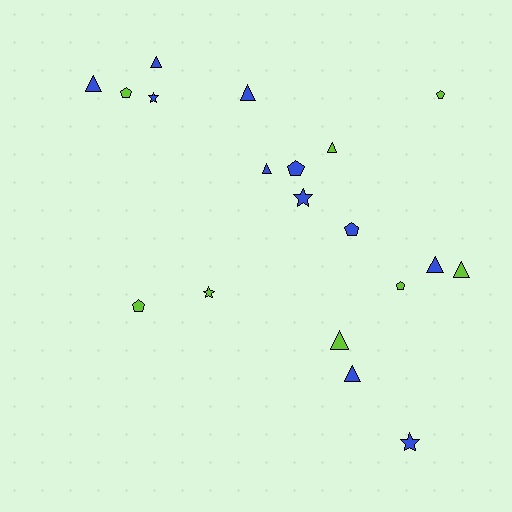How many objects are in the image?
There are 19 objects.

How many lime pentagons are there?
There are 4 lime pentagons.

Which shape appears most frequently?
Triangle, with 9 objects.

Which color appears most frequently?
Blue, with 11 objects.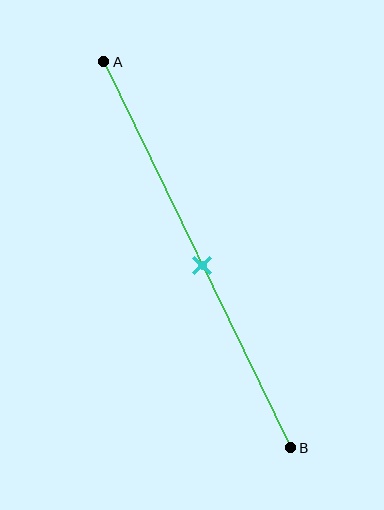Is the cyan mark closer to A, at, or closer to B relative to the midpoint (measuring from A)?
The cyan mark is approximately at the midpoint of segment AB.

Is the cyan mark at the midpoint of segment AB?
Yes, the mark is approximately at the midpoint.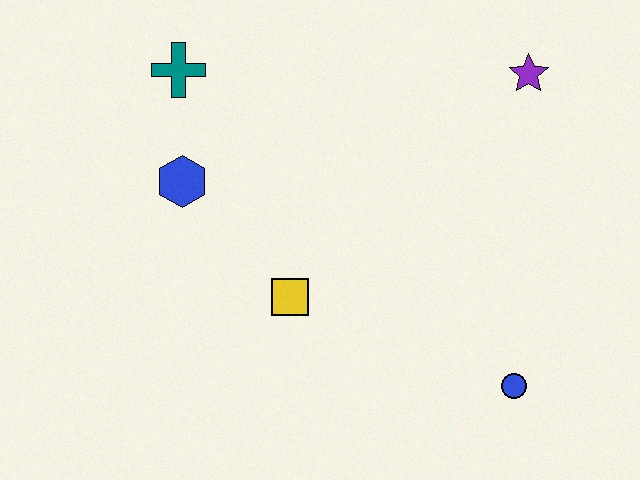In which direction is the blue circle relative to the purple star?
The blue circle is below the purple star.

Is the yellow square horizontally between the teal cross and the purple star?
Yes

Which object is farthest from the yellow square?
The purple star is farthest from the yellow square.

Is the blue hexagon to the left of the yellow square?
Yes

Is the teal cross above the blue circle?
Yes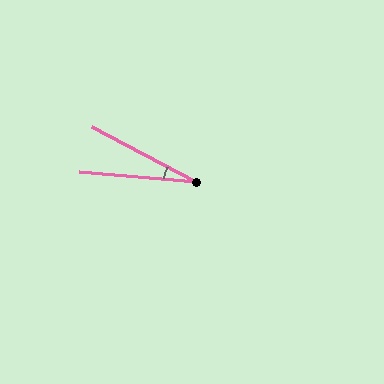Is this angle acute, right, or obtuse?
It is acute.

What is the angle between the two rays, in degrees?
Approximately 23 degrees.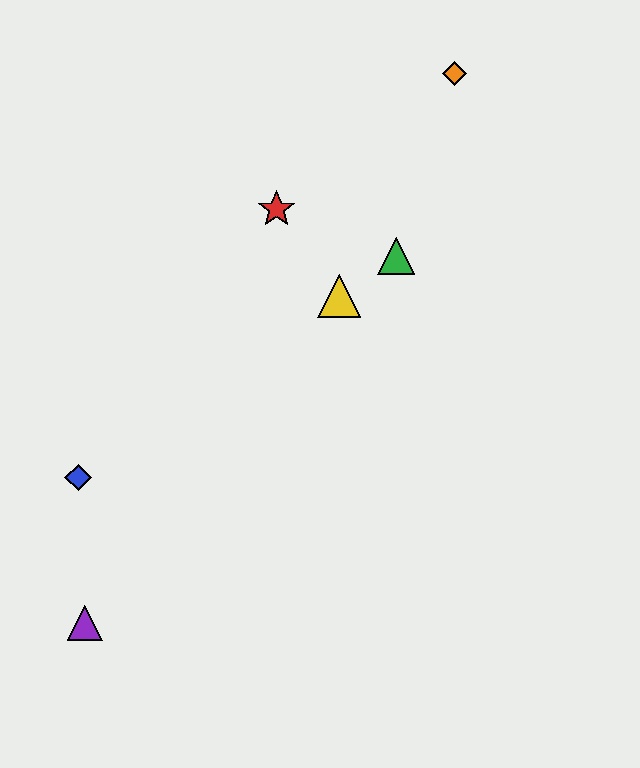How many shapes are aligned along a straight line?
3 shapes (the blue diamond, the green triangle, the yellow triangle) are aligned along a straight line.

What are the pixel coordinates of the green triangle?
The green triangle is at (396, 256).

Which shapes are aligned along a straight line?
The blue diamond, the green triangle, the yellow triangle are aligned along a straight line.